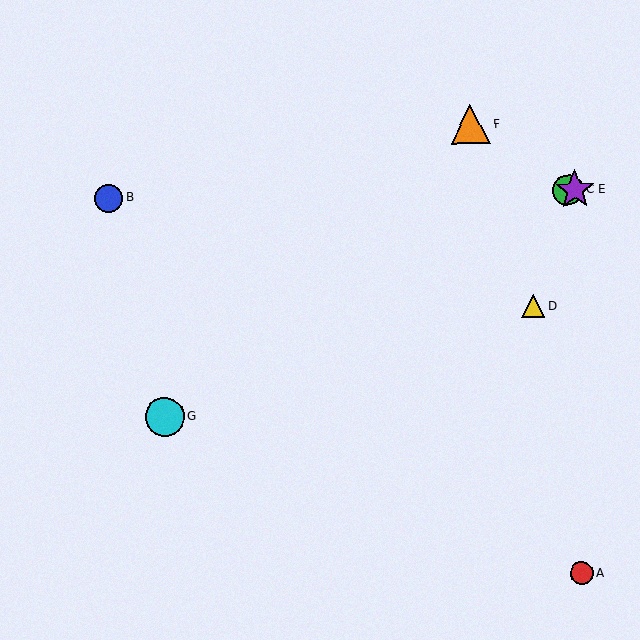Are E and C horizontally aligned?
Yes, both are at y≈190.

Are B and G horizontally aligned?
No, B is at y≈198 and G is at y≈417.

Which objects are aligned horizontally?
Objects B, C, E are aligned horizontally.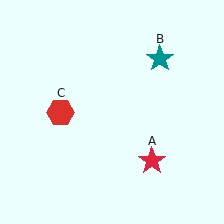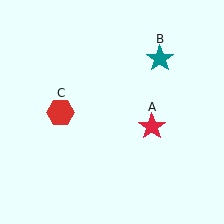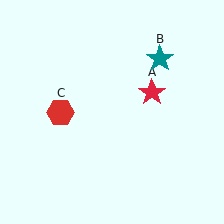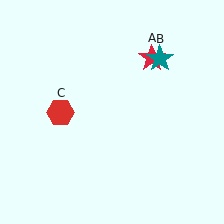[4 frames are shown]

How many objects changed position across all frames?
1 object changed position: red star (object A).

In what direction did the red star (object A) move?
The red star (object A) moved up.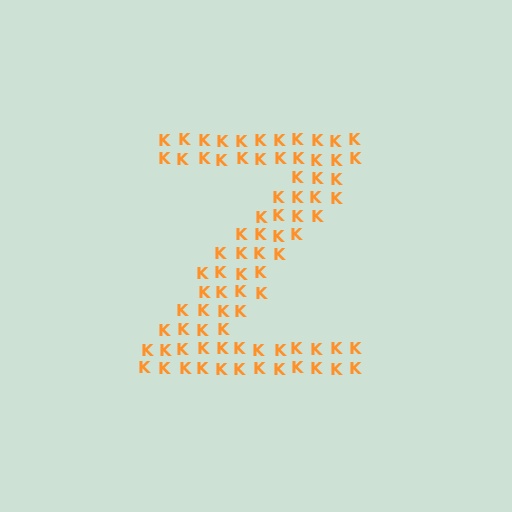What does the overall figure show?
The overall figure shows the letter Z.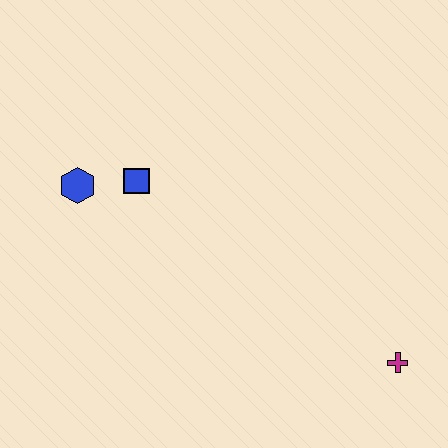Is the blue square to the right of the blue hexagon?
Yes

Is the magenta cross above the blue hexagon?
No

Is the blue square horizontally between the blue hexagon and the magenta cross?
Yes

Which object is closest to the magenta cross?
The blue square is closest to the magenta cross.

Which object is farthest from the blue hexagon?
The magenta cross is farthest from the blue hexagon.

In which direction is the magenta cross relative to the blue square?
The magenta cross is to the right of the blue square.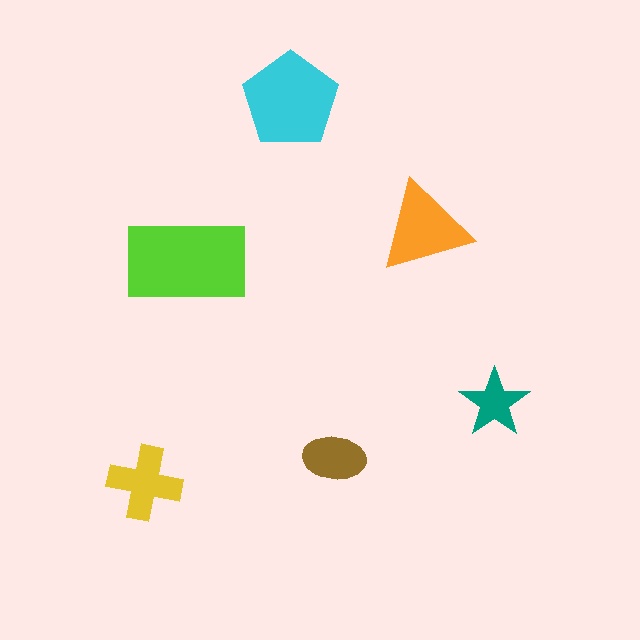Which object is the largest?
The lime rectangle.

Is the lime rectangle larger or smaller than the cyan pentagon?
Larger.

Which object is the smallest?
The teal star.